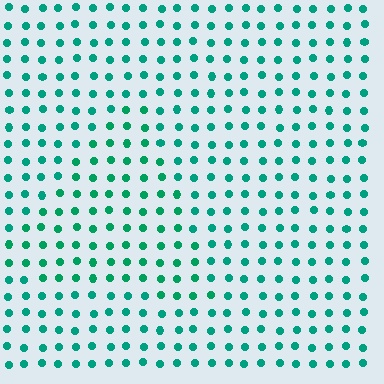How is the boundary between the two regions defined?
The boundary is defined purely by a slight shift in hue (about 14 degrees). Spacing, size, and orientation are identical on both sides.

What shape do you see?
I see a triangle.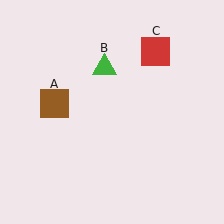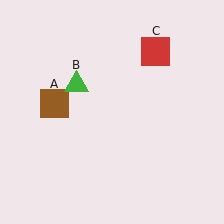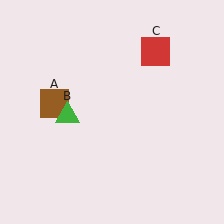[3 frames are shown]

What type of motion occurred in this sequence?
The green triangle (object B) rotated counterclockwise around the center of the scene.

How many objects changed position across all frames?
1 object changed position: green triangle (object B).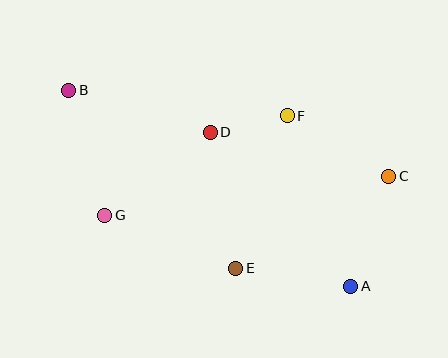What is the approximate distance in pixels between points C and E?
The distance between C and E is approximately 179 pixels.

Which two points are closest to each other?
Points D and F are closest to each other.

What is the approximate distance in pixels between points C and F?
The distance between C and F is approximately 118 pixels.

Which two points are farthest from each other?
Points A and B are farthest from each other.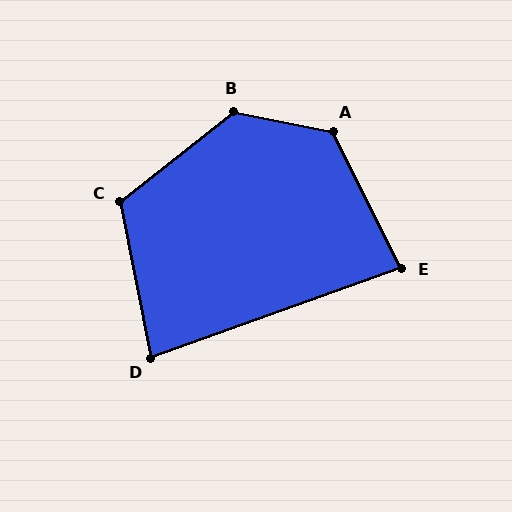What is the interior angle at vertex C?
Approximately 117 degrees (obtuse).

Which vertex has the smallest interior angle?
D, at approximately 82 degrees.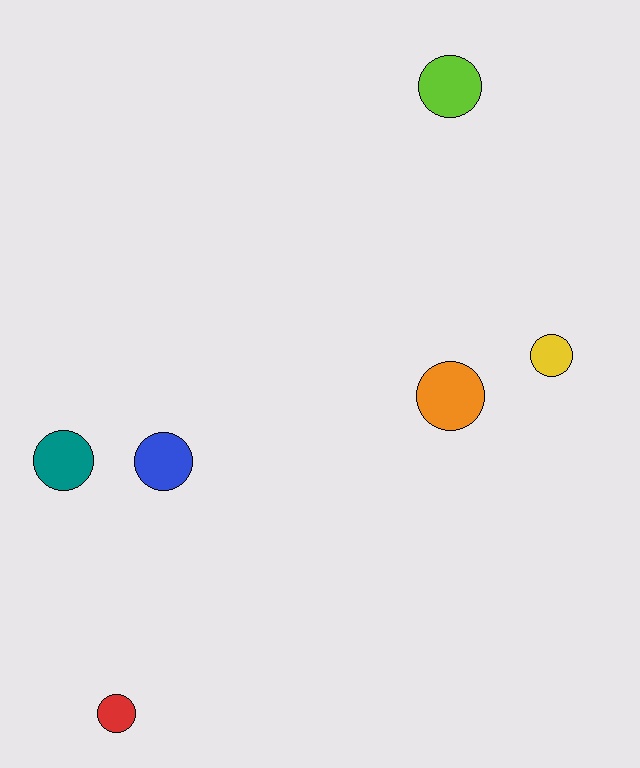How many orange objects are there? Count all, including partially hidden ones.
There is 1 orange object.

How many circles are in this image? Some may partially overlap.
There are 6 circles.